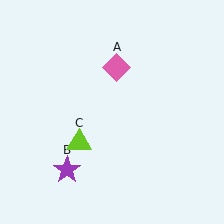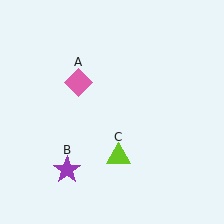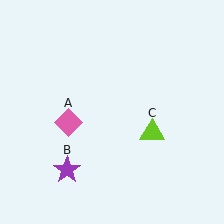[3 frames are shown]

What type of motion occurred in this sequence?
The pink diamond (object A), lime triangle (object C) rotated counterclockwise around the center of the scene.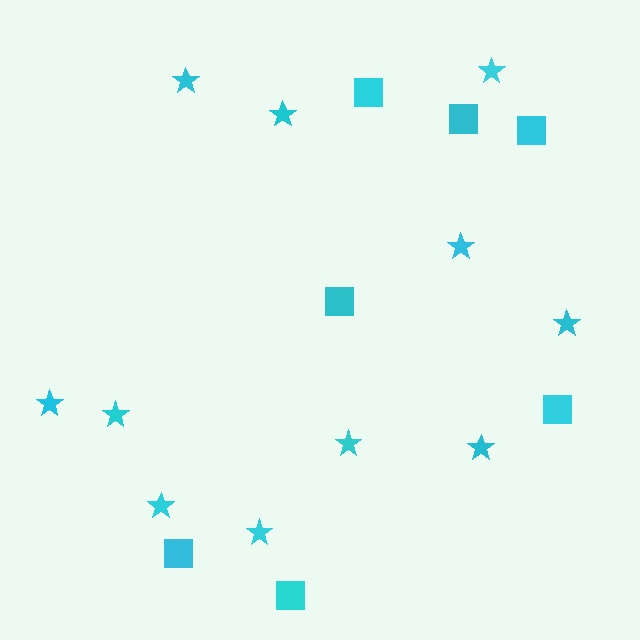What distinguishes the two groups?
There are 2 groups: one group of stars (11) and one group of squares (7).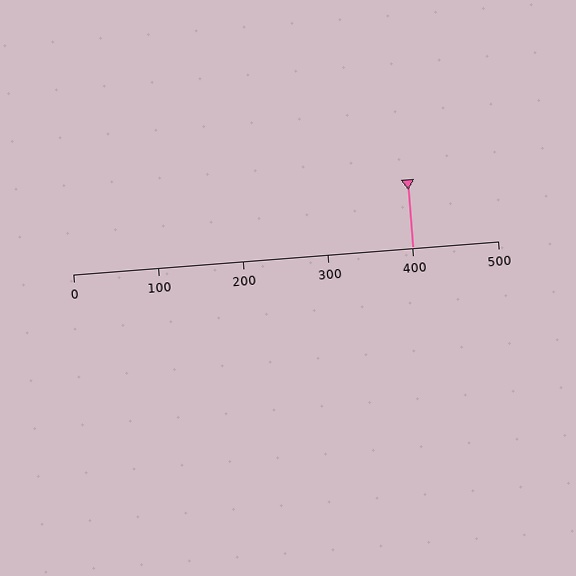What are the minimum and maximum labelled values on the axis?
The axis runs from 0 to 500.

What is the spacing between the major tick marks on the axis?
The major ticks are spaced 100 apart.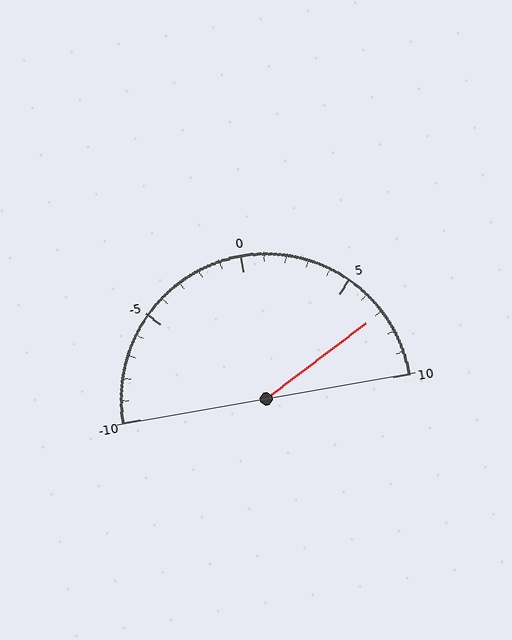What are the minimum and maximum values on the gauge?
The gauge ranges from -10 to 10.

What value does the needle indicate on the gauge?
The needle indicates approximately 7.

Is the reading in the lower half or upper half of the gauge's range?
The reading is in the upper half of the range (-10 to 10).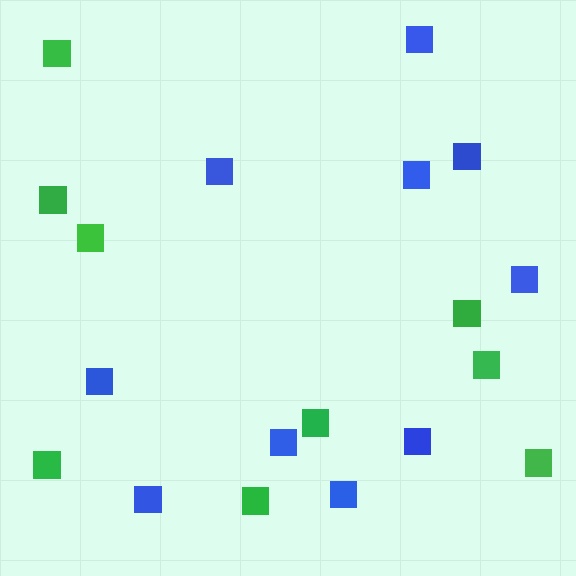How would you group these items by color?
There are 2 groups: one group of blue squares (10) and one group of green squares (9).